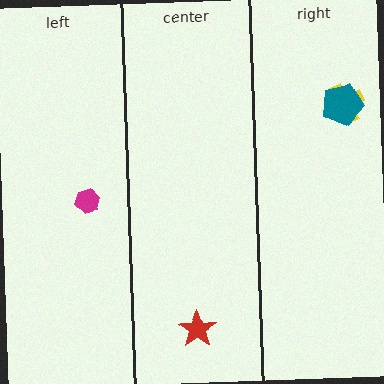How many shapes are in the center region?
1.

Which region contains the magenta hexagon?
The left region.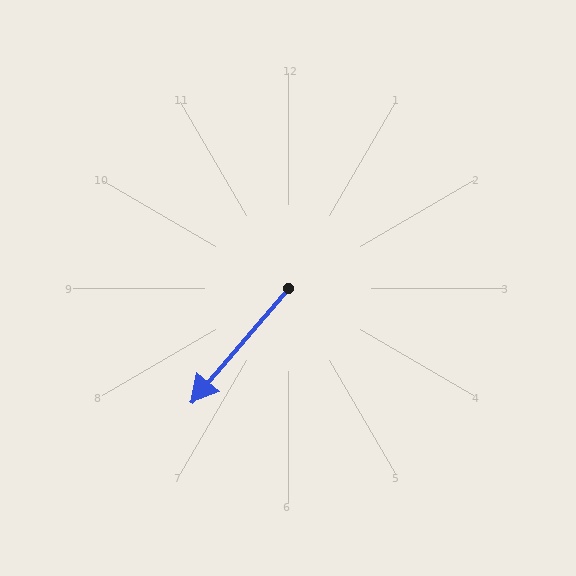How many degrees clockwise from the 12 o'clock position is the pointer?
Approximately 220 degrees.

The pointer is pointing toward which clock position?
Roughly 7 o'clock.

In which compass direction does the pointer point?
Southwest.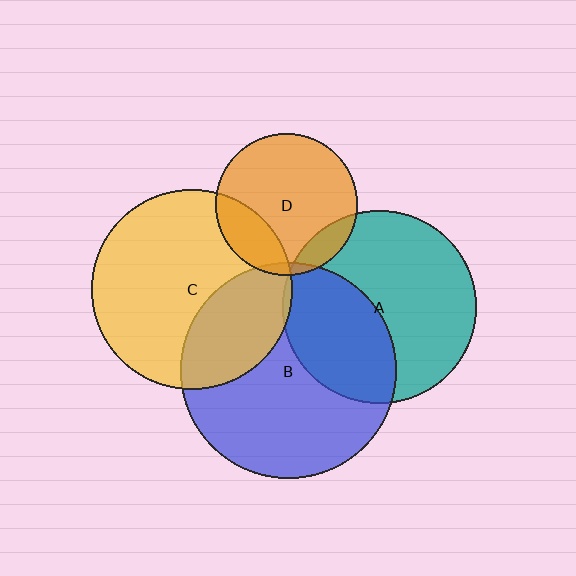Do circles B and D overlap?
Yes.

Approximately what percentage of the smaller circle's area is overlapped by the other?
Approximately 5%.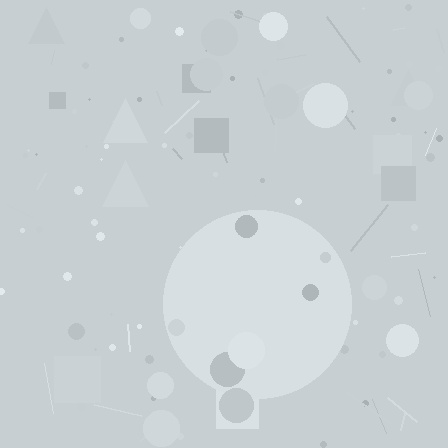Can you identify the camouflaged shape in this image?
The camouflaged shape is a circle.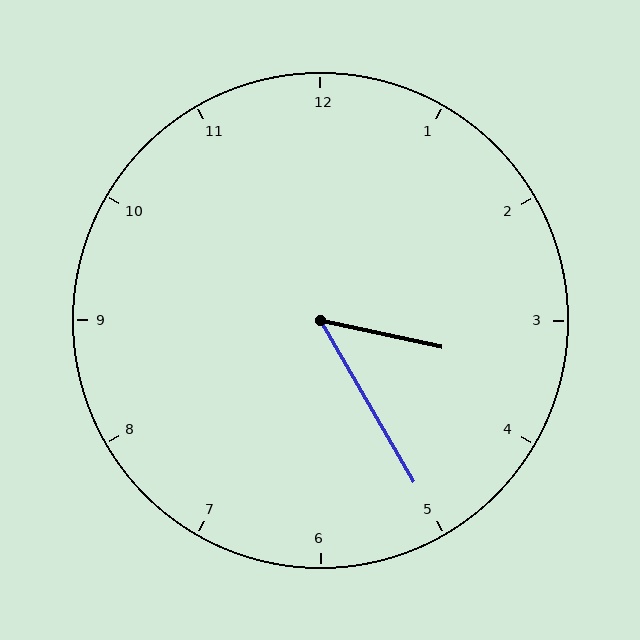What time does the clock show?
3:25.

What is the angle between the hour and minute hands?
Approximately 48 degrees.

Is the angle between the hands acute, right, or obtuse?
It is acute.